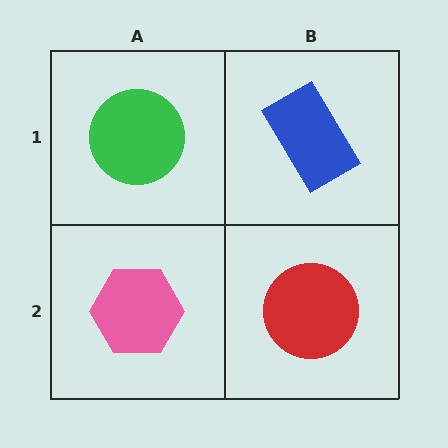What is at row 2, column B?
A red circle.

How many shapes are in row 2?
2 shapes.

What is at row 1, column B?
A blue rectangle.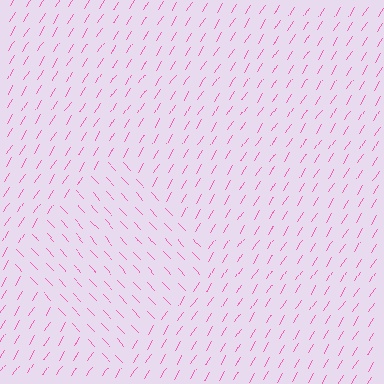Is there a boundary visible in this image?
Yes, there is a texture boundary formed by a change in line orientation.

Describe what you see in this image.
The image is filled with small pink line segments. A diamond region in the image has lines oriented differently from the surrounding lines, creating a visible texture boundary.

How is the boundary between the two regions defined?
The boundary is defined purely by a change in line orientation (approximately 75 degrees difference). All lines are the same color and thickness.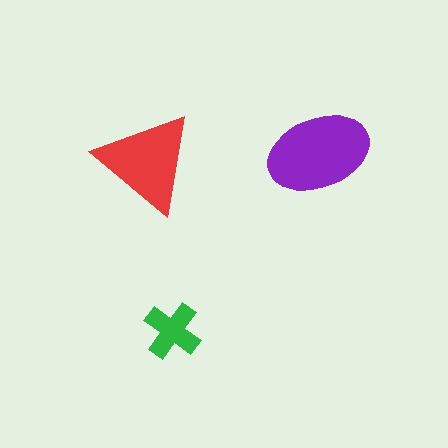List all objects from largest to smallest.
The purple ellipse, the red triangle, the green cross.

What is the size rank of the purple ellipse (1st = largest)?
1st.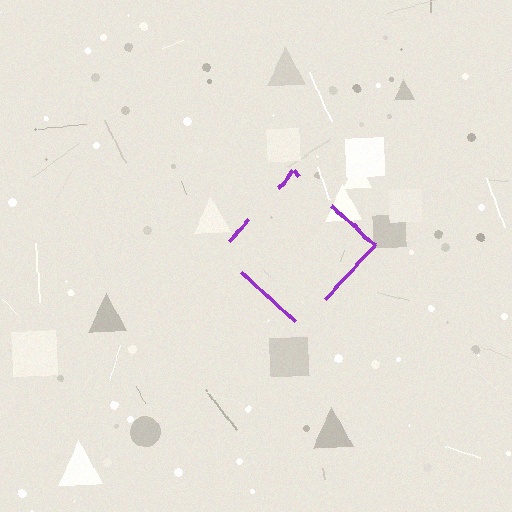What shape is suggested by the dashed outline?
The dashed outline suggests a diamond.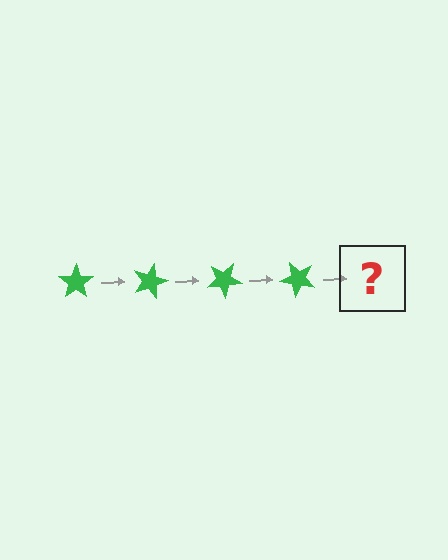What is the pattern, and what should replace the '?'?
The pattern is that the star rotates 15 degrees each step. The '?' should be a green star rotated 60 degrees.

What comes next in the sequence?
The next element should be a green star rotated 60 degrees.